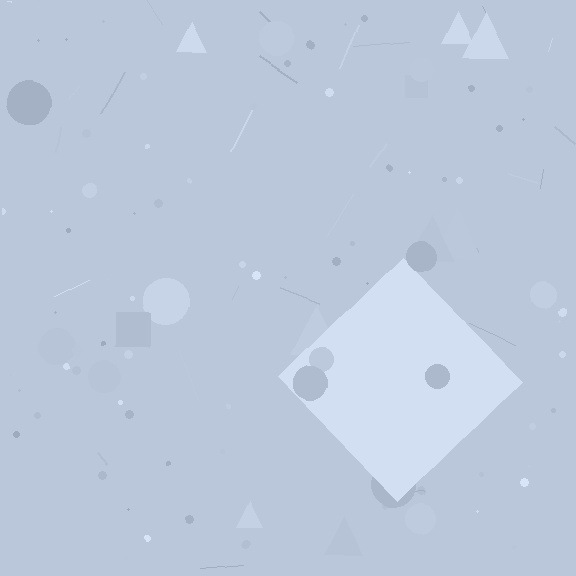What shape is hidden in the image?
A diamond is hidden in the image.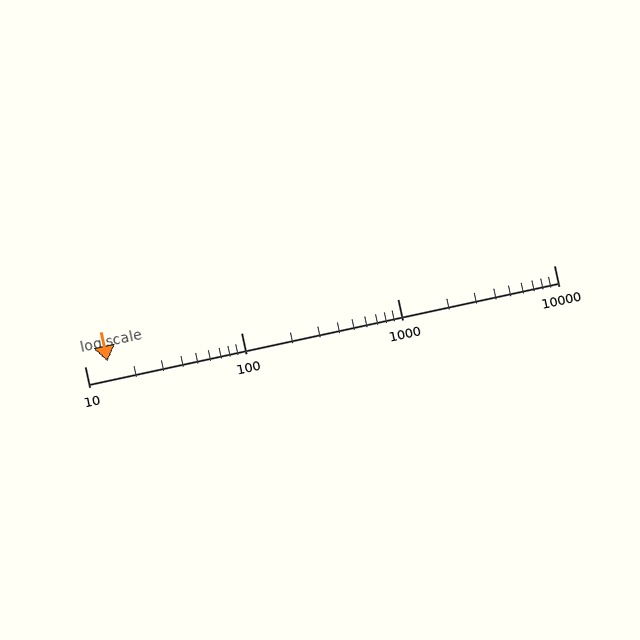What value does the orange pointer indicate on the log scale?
The pointer indicates approximately 14.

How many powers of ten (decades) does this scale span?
The scale spans 3 decades, from 10 to 10000.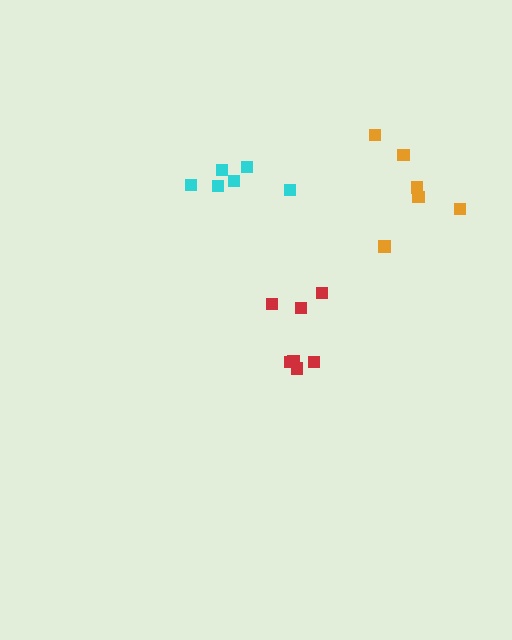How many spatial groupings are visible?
There are 3 spatial groupings.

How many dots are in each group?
Group 1: 7 dots, Group 2: 6 dots, Group 3: 6 dots (19 total).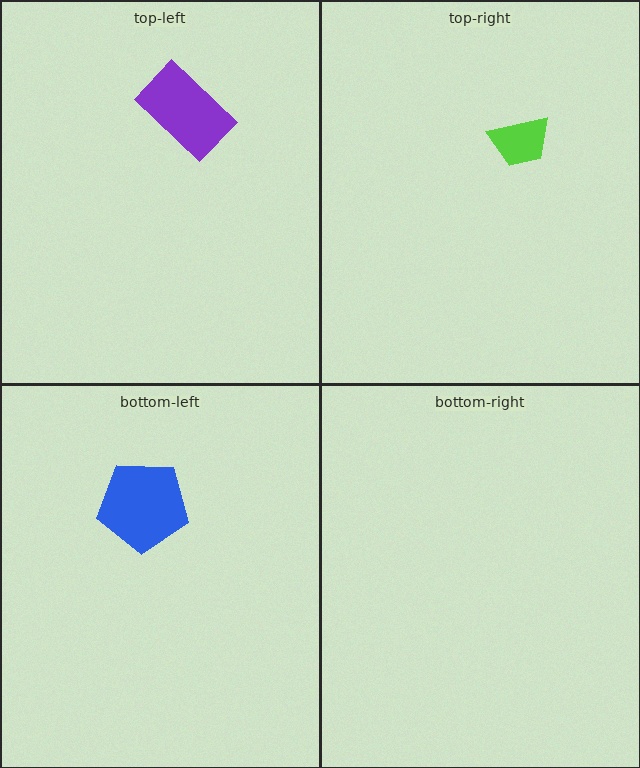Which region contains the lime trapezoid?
The top-right region.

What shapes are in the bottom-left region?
The blue pentagon.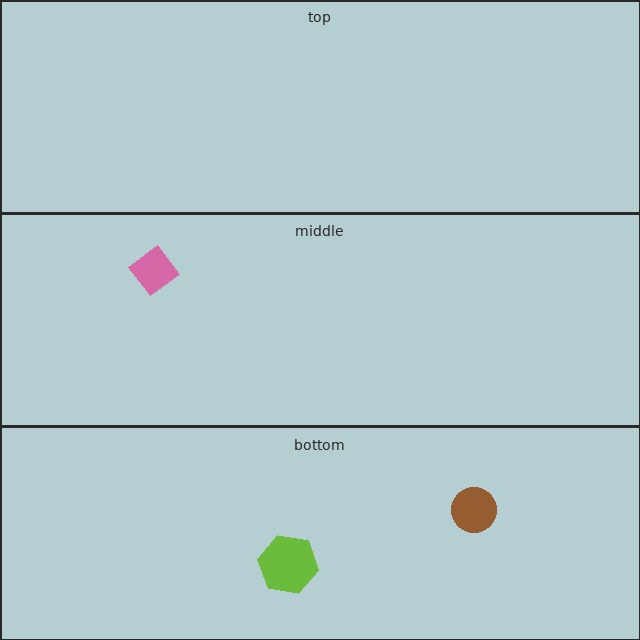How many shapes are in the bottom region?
2.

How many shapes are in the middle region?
1.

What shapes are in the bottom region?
The lime hexagon, the brown circle.